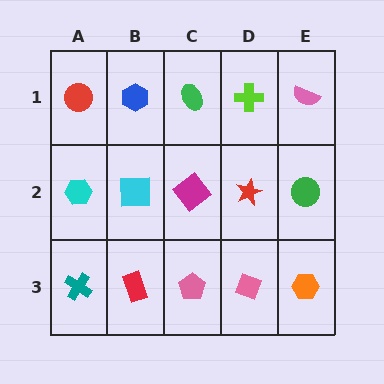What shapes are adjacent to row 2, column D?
A lime cross (row 1, column D), a pink diamond (row 3, column D), a magenta diamond (row 2, column C), a green circle (row 2, column E).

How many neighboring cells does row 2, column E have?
3.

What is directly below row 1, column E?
A green circle.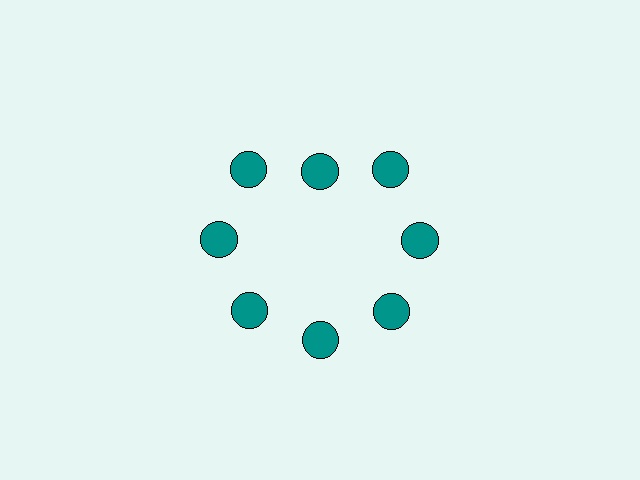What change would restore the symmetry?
The symmetry would be restored by moving it outward, back onto the ring so that all 8 circles sit at equal angles and equal distance from the center.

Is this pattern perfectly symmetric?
No. The 8 teal circles are arranged in a ring, but one element near the 12 o'clock position is pulled inward toward the center, breaking the 8-fold rotational symmetry.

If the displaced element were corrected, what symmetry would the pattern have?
It would have 8-fold rotational symmetry — the pattern would map onto itself every 45 degrees.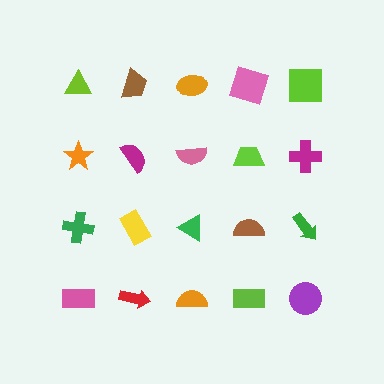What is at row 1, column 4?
A pink square.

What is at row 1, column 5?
A lime square.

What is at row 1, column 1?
A lime triangle.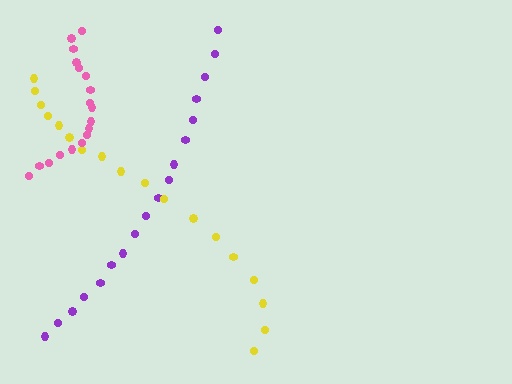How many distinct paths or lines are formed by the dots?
There are 3 distinct paths.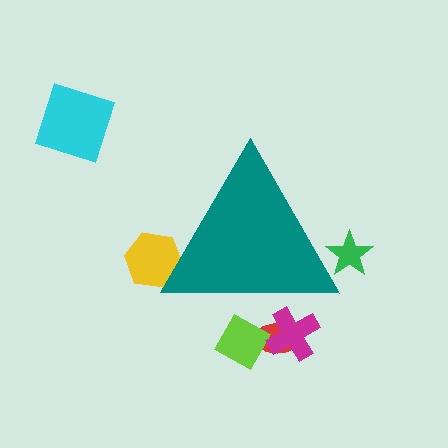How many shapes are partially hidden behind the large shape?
5 shapes are partially hidden.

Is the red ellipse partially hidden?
Yes, the red ellipse is partially hidden behind the teal triangle.